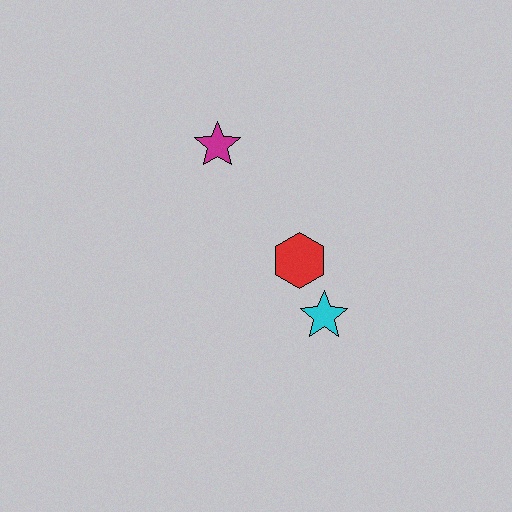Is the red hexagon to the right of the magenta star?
Yes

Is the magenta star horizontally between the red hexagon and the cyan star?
No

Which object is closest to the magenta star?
The red hexagon is closest to the magenta star.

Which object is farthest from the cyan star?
The magenta star is farthest from the cyan star.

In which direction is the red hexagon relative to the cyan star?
The red hexagon is above the cyan star.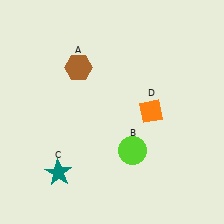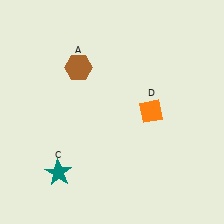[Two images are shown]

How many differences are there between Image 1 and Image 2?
There is 1 difference between the two images.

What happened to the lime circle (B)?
The lime circle (B) was removed in Image 2. It was in the bottom-right area of Image 1.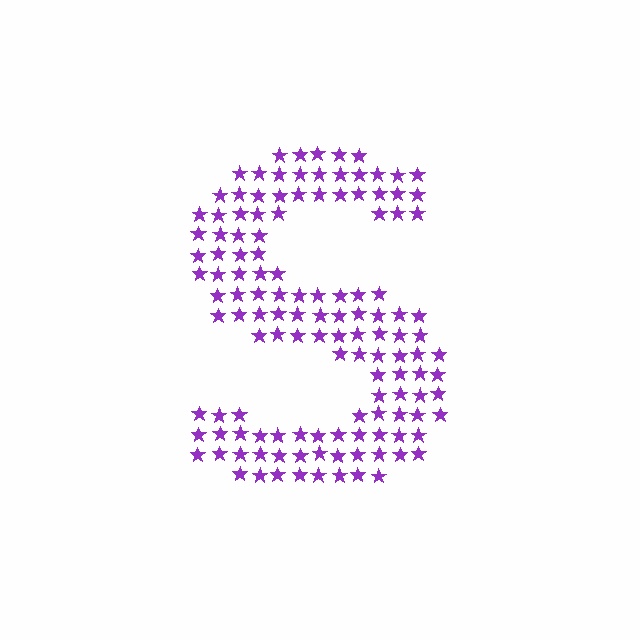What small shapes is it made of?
It is made of small stars.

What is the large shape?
The large shape is the letter S.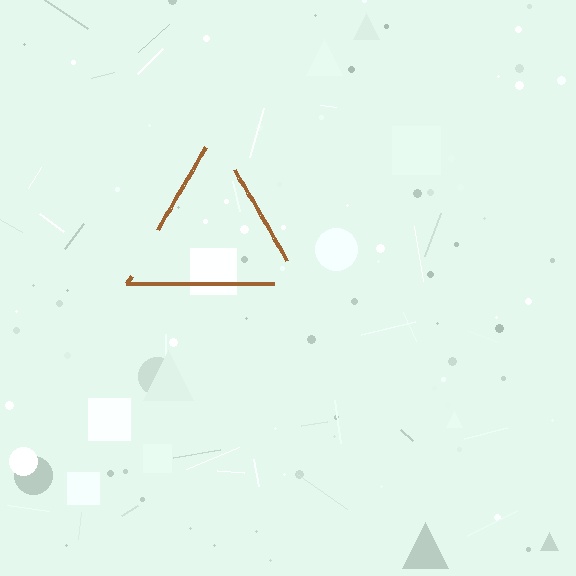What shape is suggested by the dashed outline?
The dashed outline suggests a triangle.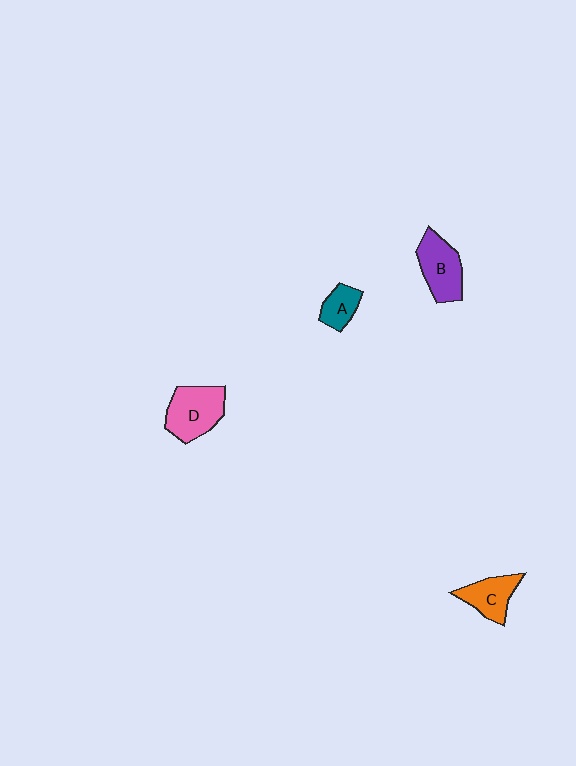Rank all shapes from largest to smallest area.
From largest to smallest: D (pink), B (purple), C (orange), A (teal).